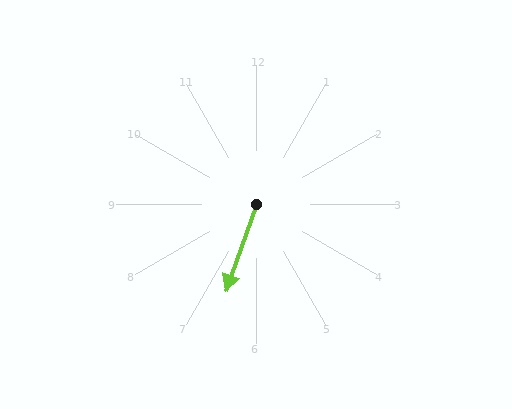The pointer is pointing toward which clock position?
Roughly 7 o'clock.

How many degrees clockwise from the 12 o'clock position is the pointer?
Approximately 200 degrees.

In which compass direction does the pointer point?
South.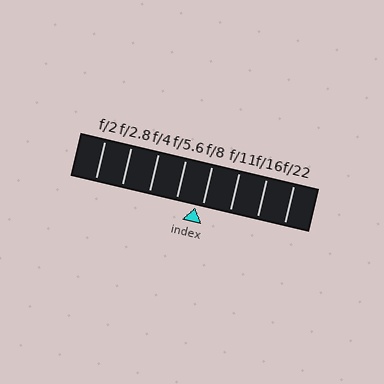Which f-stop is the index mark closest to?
The index mark is closest to f/8.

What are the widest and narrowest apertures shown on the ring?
The widest aperture shown is f/2 and the narrowest is f/22.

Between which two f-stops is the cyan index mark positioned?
The index mark is between f/5.6 and f/8.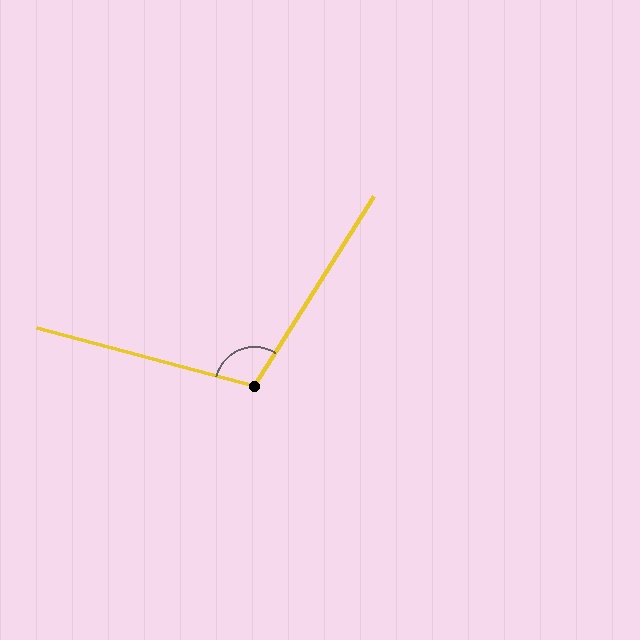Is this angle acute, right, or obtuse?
It is obtuse.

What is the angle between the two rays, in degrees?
Approximately 107 degrees.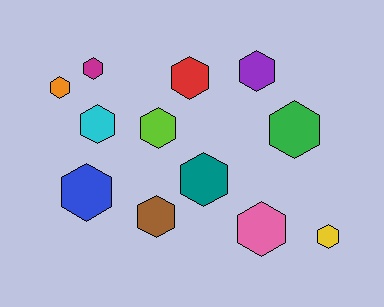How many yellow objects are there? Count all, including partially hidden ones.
There is 1 yellow object.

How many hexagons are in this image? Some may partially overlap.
There are 12 hexagons.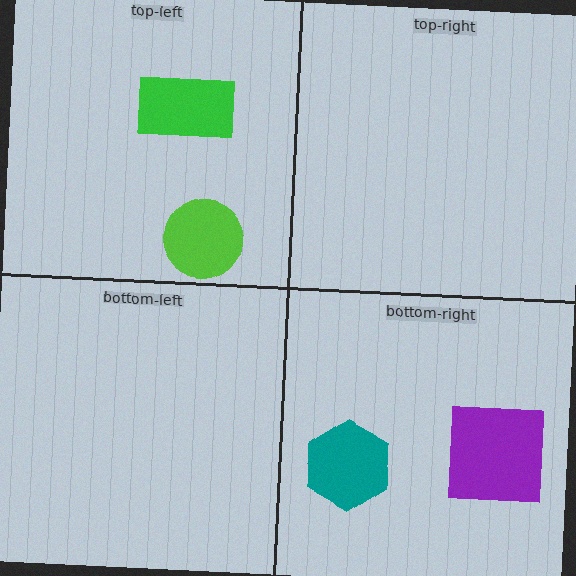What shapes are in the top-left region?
The green rectangle, the lime circle.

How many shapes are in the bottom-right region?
2.